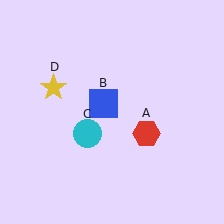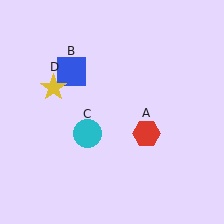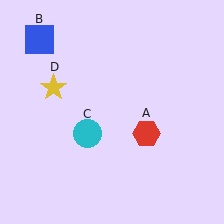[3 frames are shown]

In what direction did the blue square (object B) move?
The blue square (object B) moved up and to the left.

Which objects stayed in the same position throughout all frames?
Red hexagon (object A) and cyan circle (object C) and yellow star (object D) remained stationary.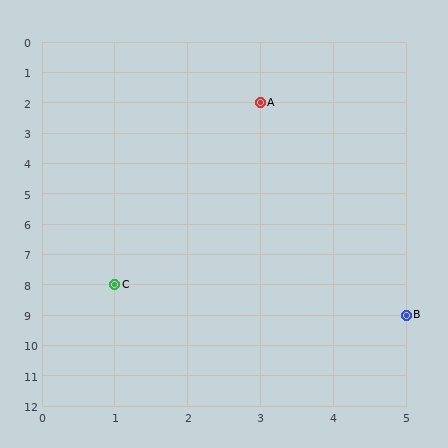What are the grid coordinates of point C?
Point C is at grid coordinates (1, 8).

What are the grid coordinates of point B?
Point B is at grid coordinates (5, 9).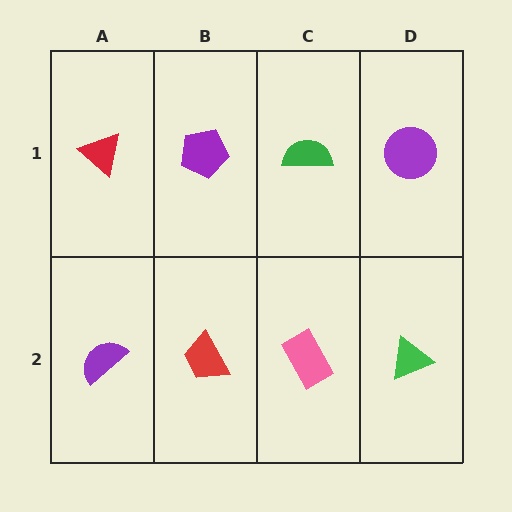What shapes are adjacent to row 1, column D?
A green triangle (row 2, column D), a green semicircle (row 1, column C).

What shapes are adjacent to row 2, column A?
A red triangle (row 1, column A), a red trapezoid (row 2, column B).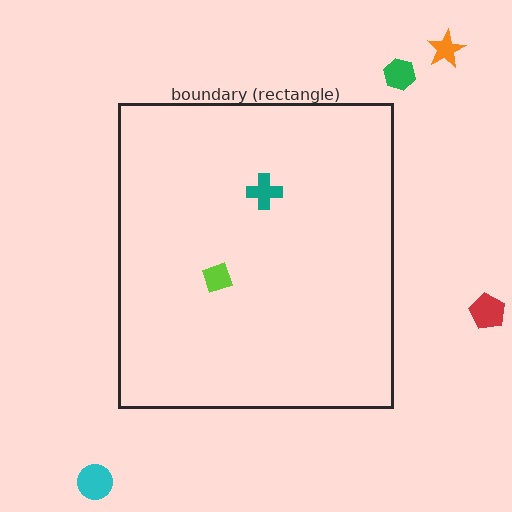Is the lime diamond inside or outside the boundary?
Inside.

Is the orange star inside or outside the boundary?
Outside.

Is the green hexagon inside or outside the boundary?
Outside.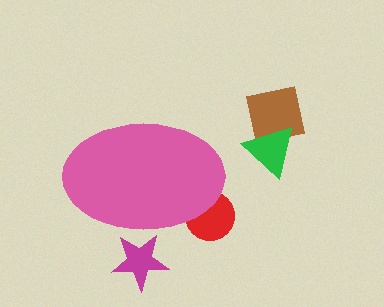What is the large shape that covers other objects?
A pink ellipse.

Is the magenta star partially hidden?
Yes, the magenta star is partially hidden behind the pink ellipse.